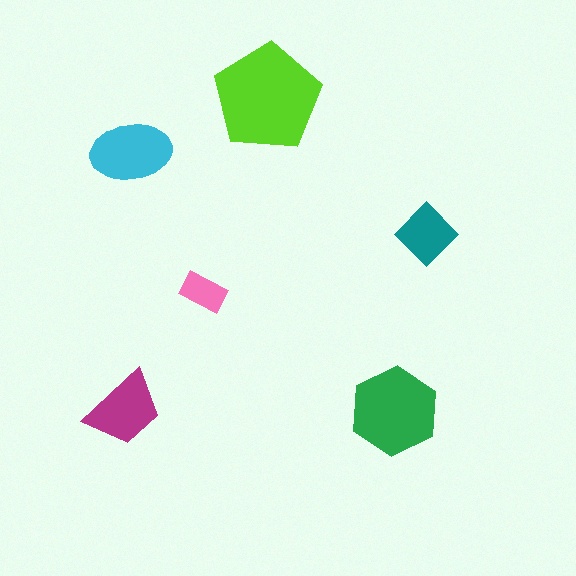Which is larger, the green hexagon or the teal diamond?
The green hexagon.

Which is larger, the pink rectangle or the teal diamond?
The teal diamond.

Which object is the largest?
The lime pentagon.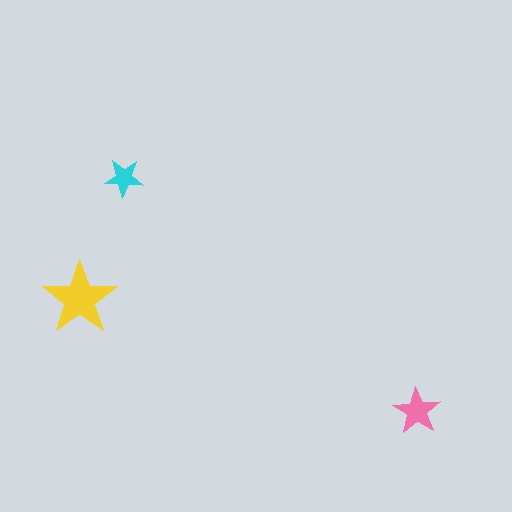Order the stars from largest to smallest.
the yellow one, the pink one, the cyan one.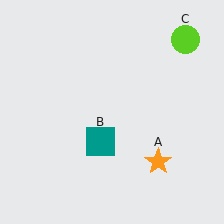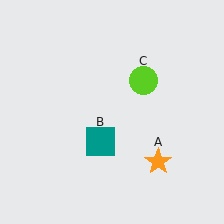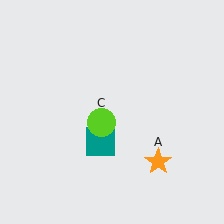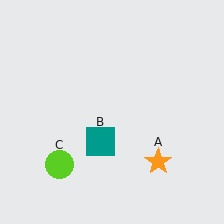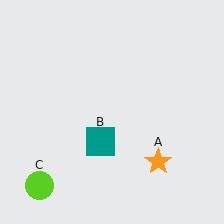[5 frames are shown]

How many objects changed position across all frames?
1 object changed position: lime circle (object C).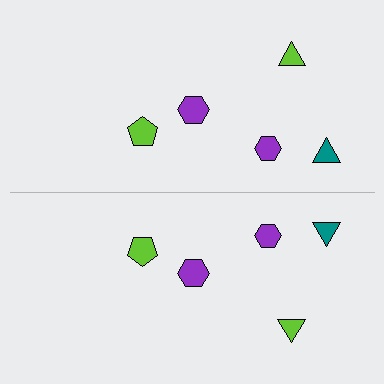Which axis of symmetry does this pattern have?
The pattern has a horizontal axis of symmetry running through the center of the image.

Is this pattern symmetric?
Yes, this pattern has bilateral (reflection) symmetry.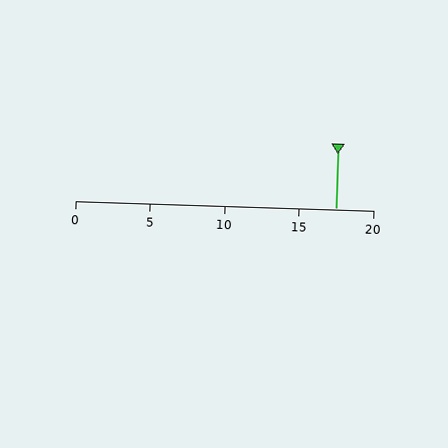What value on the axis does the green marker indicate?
The marker indicates approximately 17.5.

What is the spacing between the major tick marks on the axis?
The major ticks are spaced 5 apart.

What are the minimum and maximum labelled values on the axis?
The axis runs from 0 to 20.